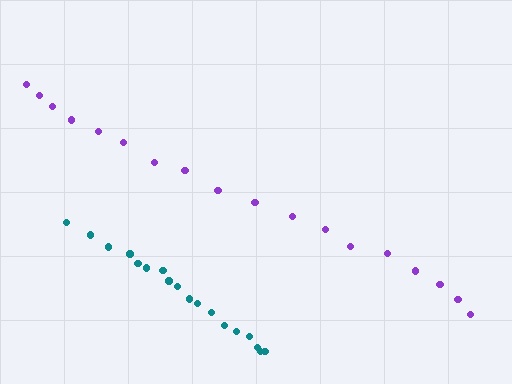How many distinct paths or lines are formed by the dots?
There are 2 distinct paths.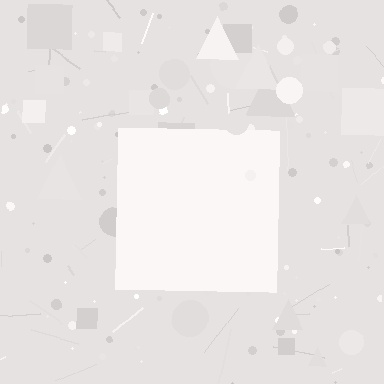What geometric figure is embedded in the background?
A square is embedded in the background.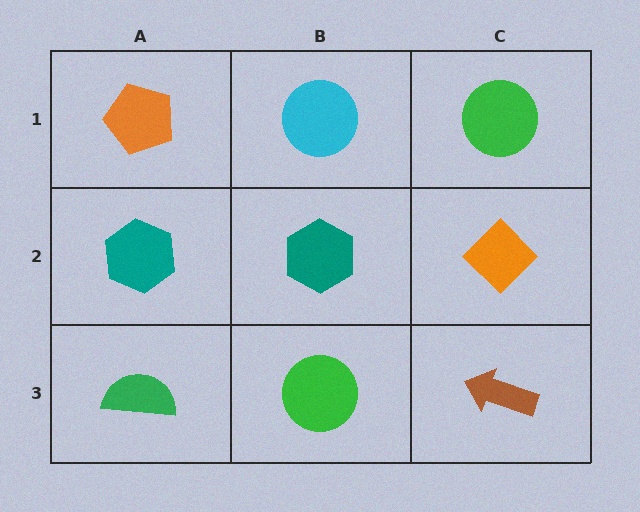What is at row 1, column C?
A green circle.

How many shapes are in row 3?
3 shapes.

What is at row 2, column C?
An orange diamond.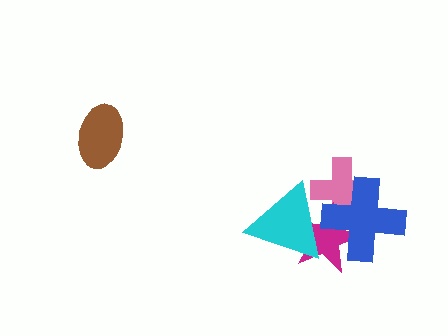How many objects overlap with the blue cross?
3 objects overlap with the blue cross.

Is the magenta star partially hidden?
Yes, it is partially covered by another shape.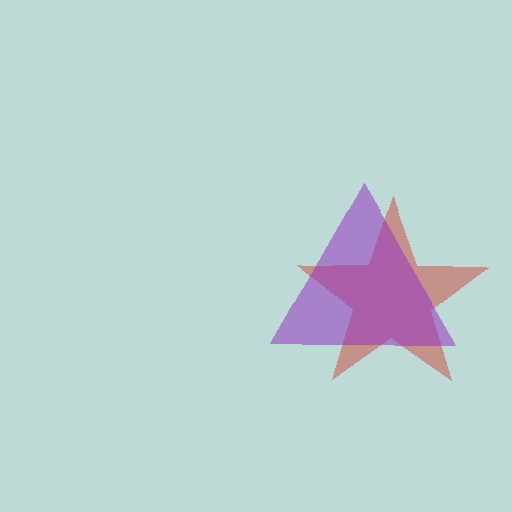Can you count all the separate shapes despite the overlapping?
Yes, there are 2 separate shapes.